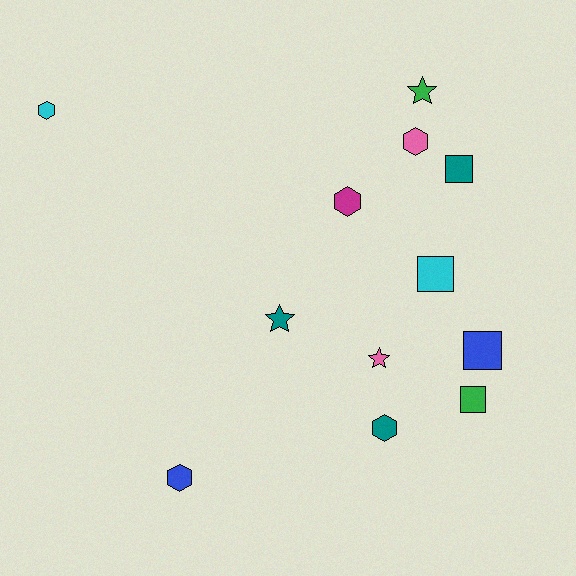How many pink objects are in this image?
There are 2 pink objects.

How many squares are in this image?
There are 4 squares.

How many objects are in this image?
There are 12 objects.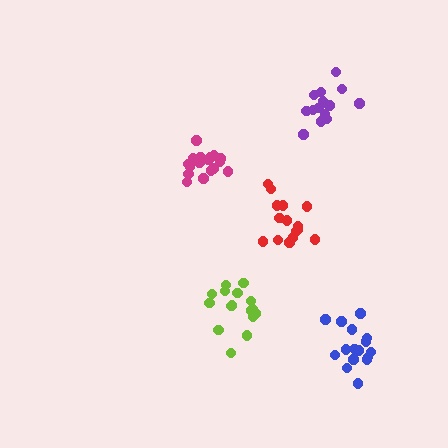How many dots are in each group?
Group 1: 16 dots, Group 2: 16 dots, Group 3: 16 dots, Group 4: 14 dots, Group 5: 17 dots (79 total).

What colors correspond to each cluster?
The clusters are colored: lime, red, blue, purple, magenta.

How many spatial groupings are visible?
There are 5 spatial groupings.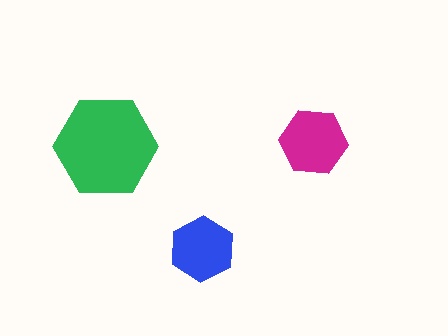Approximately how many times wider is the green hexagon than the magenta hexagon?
About 1.5 times wider.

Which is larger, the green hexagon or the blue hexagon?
The green one.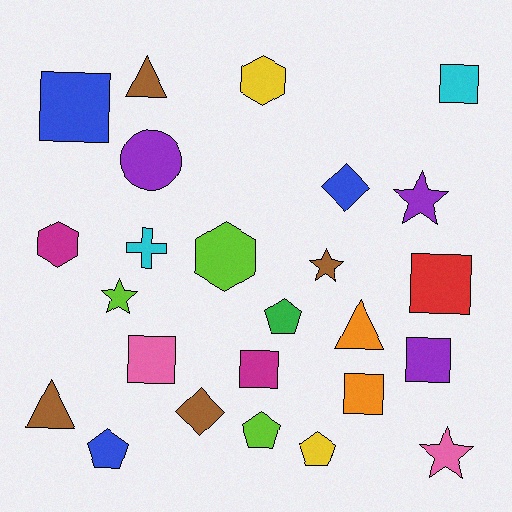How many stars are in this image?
There are 4 stars.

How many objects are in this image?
There are 25 objects.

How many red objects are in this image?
There is 1 red object.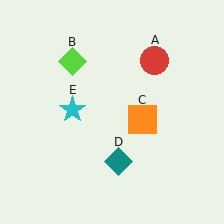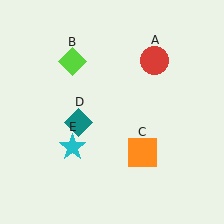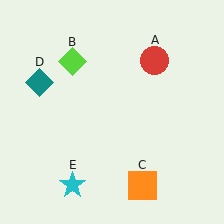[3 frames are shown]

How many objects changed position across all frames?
3 objects changed position: orange square (object C), teal diamond (object D), cyan star (object E).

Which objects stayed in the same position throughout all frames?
Red circle (object A) and lime diamond (object B) remained stationary.